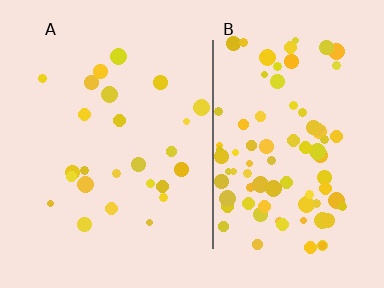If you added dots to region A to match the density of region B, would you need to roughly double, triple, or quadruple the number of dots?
Approximately quadruple.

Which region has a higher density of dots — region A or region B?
B (the right).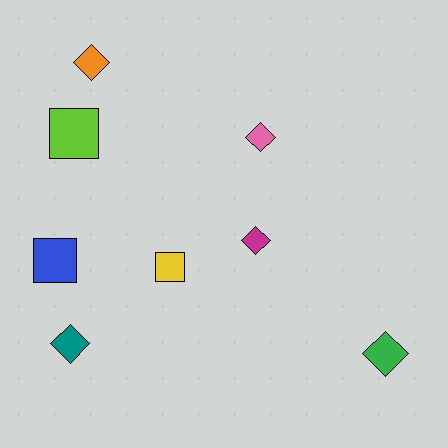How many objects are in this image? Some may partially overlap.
There are 8 objects.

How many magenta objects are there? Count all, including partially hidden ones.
There is 1 magenta object.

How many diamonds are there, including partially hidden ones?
There are 5 diamonds.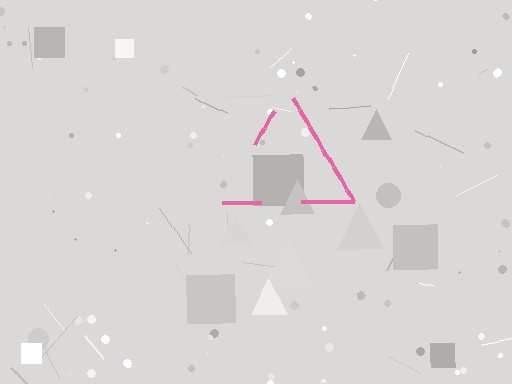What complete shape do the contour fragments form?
The contour fragments form a triangle.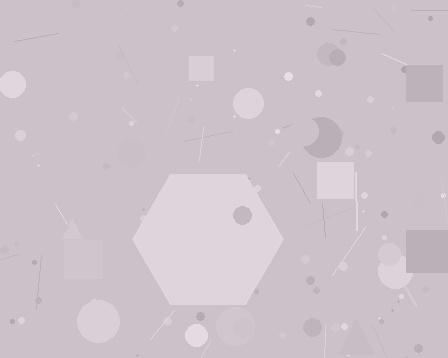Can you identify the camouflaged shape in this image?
The camouflaged shape is a hexagon.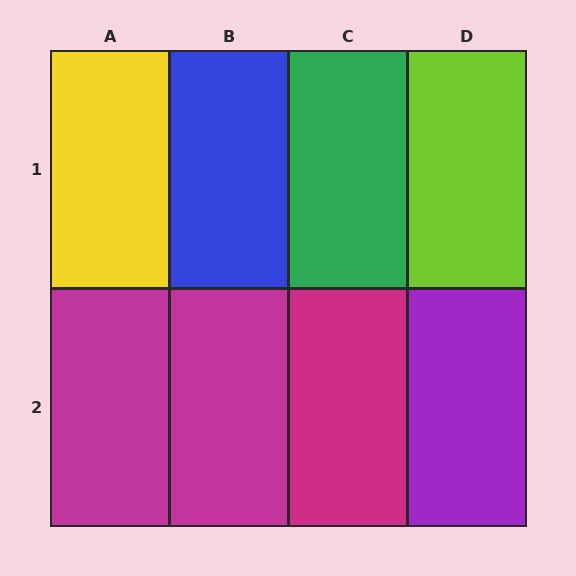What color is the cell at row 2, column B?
Magenta.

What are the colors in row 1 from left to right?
Yellow, blue, green, lime.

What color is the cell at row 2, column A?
Magenta.